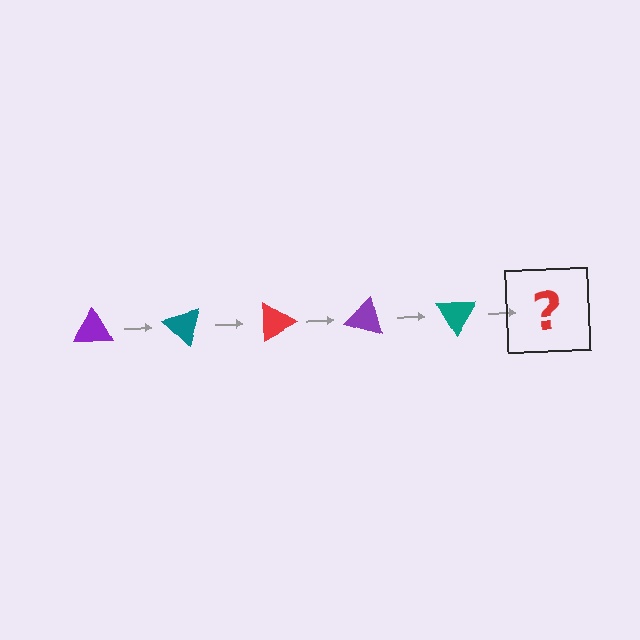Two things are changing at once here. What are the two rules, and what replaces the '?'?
The two rules are that it rotates 45 degrees each step and the color cycles through purple, teal, and red. The '?' should be a red triangle, rotated 225 degrees from the start.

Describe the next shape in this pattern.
It should be a red triangle, rotated 225 degrees from the start.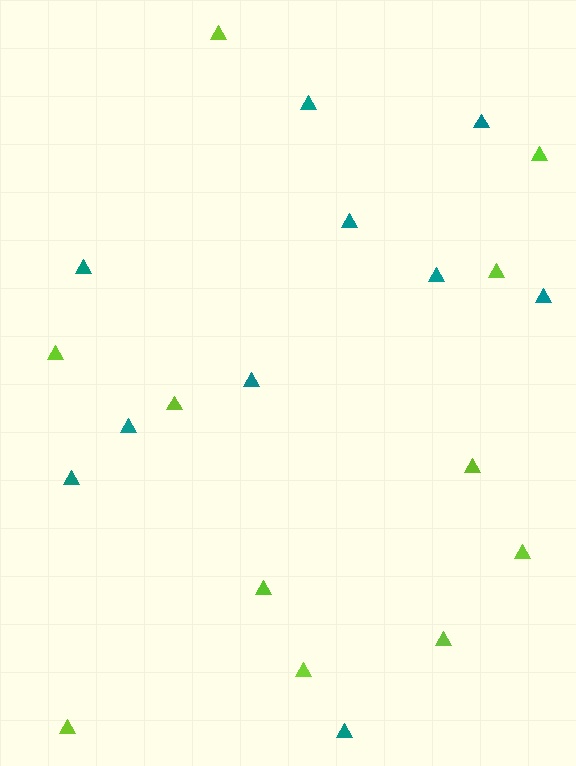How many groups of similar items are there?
There are 2 groups: one group of teal triangles (10) and one group of lime triangles (11).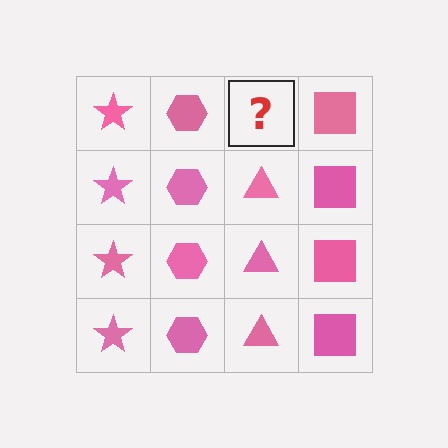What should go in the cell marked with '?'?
The missing cell should contain a pink triangle.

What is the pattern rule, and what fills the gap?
The rule is that each column has a consistent shape. The gap should be filled with a pink triangle.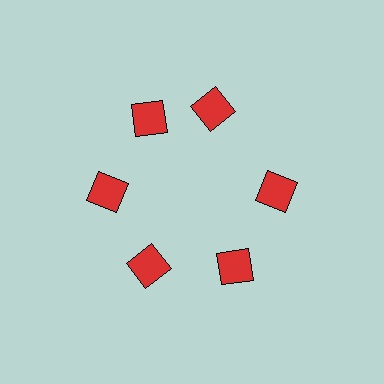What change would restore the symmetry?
The symmetry would be restored by rotating it back into even spacing with its neighbors so that all 6 squares sit at equal angles and equal distance from the center.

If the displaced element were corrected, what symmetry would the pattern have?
It would have 6-fold rotational symmetry — the pattern would map onto itself every 60 degrees.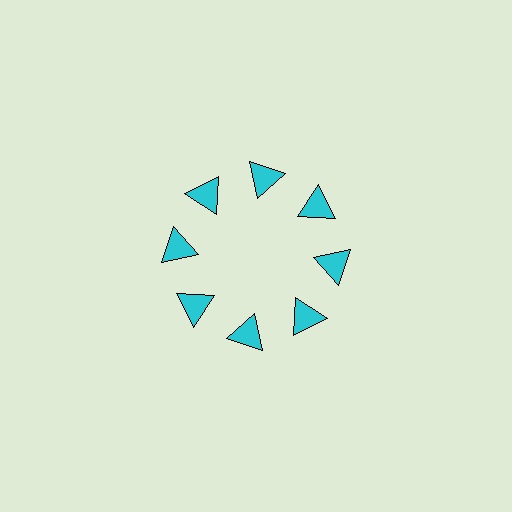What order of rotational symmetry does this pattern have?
This pattern has 8-fold rotational symmetry.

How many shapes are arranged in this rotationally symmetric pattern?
There are 8 shapes, arranged in 8 groups of 1.